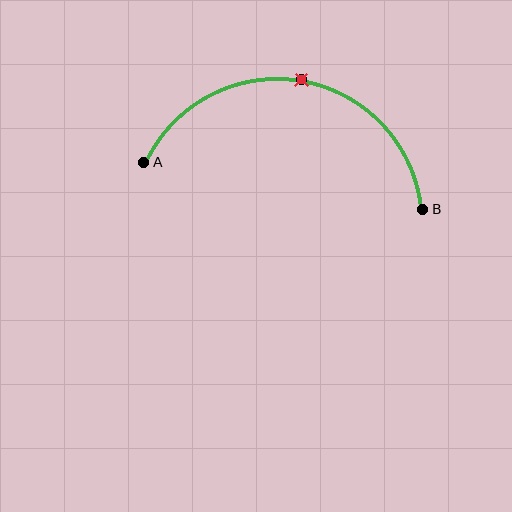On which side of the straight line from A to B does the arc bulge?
The arc bulges above the straight line connecting A and B.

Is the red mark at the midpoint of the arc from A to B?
Yes. The red mark lies on the arc at equal arc-length from both A and B — it is the arc midpoint.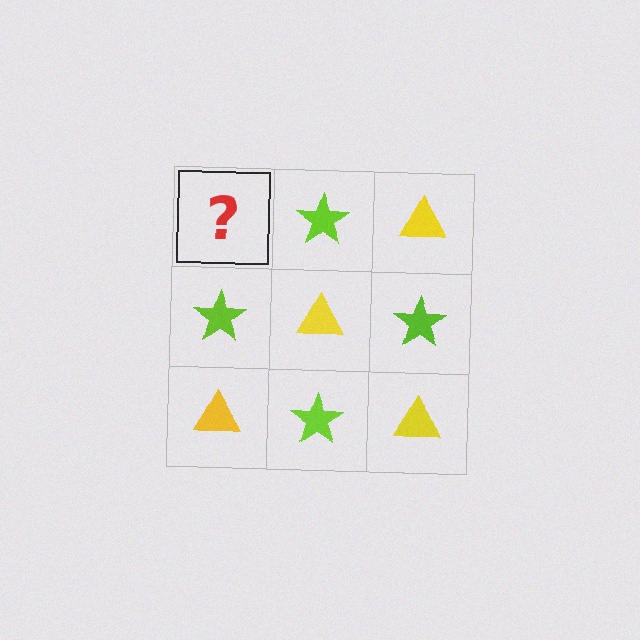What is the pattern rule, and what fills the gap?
The rule is that it alternates yellow triangle and lime star in a checkerboard pattern. The gap should be filled with a yellow triangle.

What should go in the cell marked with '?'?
The missing cell should contain a yellow triangle.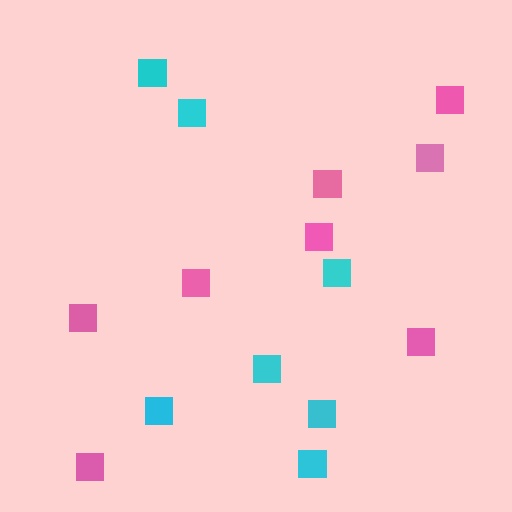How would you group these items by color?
There are 2 groups: one group of cyan squares (7) and one group of pink squares (8).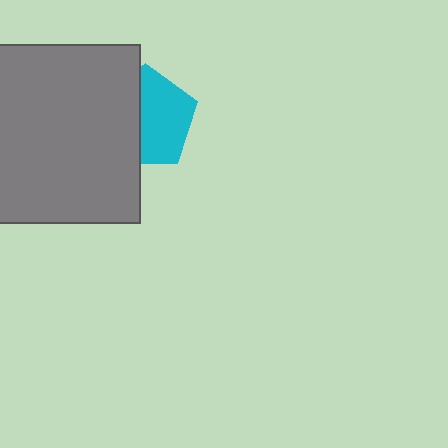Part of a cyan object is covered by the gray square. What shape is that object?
It is a pentagon.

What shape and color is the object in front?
The object in front is a gray square.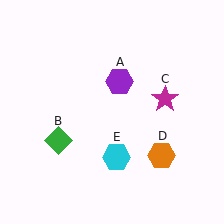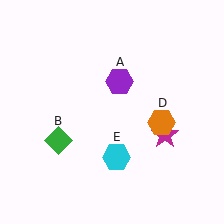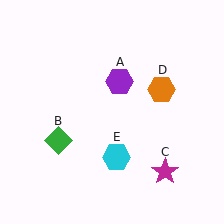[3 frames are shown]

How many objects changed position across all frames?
2 objects changed position: magenta star (object C), orange hexagon (object D).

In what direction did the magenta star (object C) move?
The magenta star (object C) moved down.